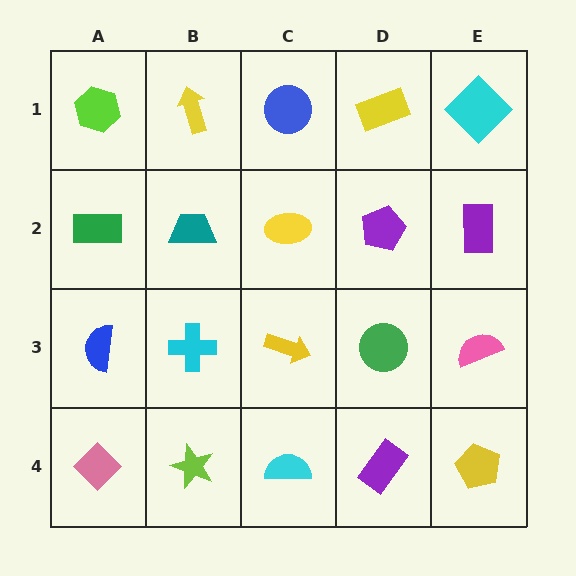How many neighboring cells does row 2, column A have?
3.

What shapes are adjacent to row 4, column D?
A green circle (row 3, column D), a cyan semicircle (row 4, column C), a yellow pentagon (row 4, column E).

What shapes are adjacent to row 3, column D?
A purple pentagon (row 2, column D), a purple rectangle (row 4, column D), a yellow arrow (row 3, column C), a pink semicircle (row 3, column E).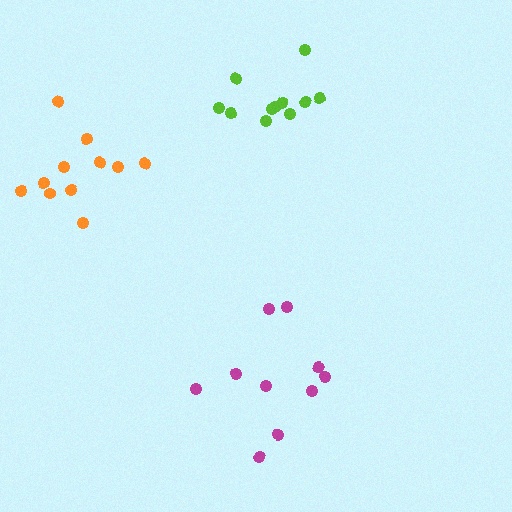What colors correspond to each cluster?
The clusters are colored: magenta, orange, lime.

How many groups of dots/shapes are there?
There are 3 groups.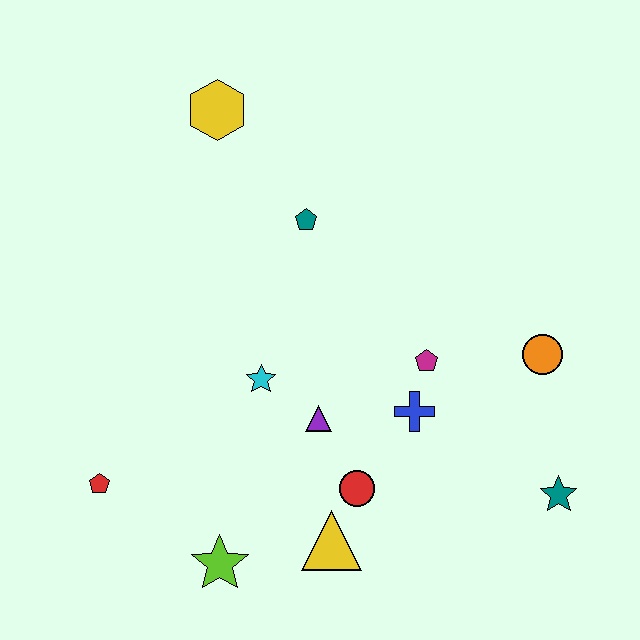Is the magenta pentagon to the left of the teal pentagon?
No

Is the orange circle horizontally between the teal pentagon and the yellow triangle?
No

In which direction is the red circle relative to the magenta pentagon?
The red circle is below the magenta pentagon.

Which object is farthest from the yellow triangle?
The yellow hexagon is farthest from the yellow triangle.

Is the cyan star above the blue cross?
Yes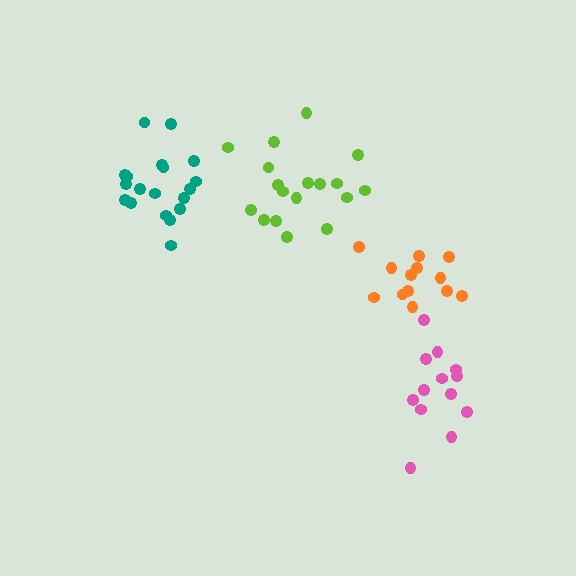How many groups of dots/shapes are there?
There are 4 groups.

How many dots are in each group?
Group 1: 19 dots, Group 2: 13 dots, Group 3: 13 dots, Group 4: 18 dots (63 total).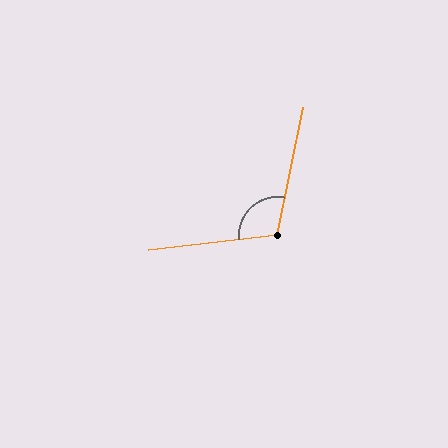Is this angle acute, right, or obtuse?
It is obtuse.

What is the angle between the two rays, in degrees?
Approximately 108 degrees.